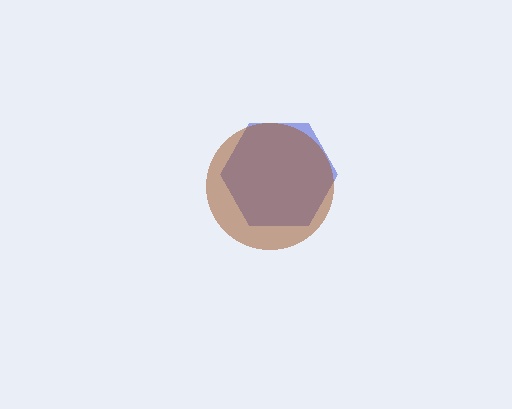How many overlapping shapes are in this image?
There are 2 overlapping shapes in the image.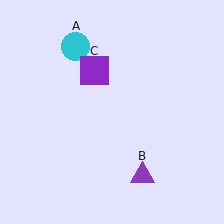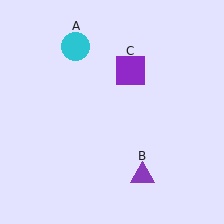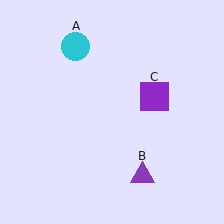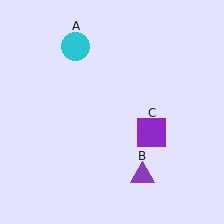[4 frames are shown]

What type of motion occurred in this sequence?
The purple square (object C) rotated clockwise around the center of the scene.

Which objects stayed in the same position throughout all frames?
Cyan circle (object A) and purple triangle (object B) remained stationary.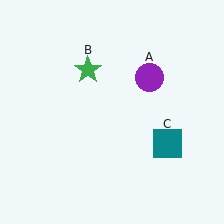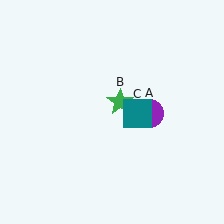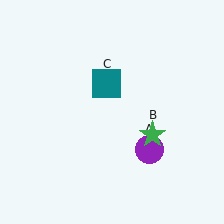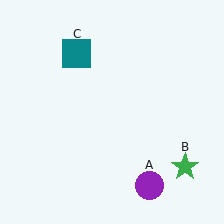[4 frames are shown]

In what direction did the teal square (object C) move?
The teal square (object C) moved up and to the left.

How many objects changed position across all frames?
3 objects changed position: purple circle (object A), green star (object B), teal square (object C).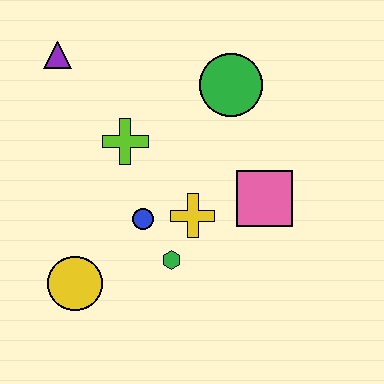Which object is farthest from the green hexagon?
The purple triangle is farthest from the green hexagon.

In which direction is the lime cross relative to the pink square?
The lime cross is to the left of the pink square.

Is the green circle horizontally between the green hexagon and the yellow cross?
No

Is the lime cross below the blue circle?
No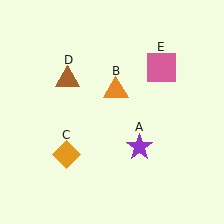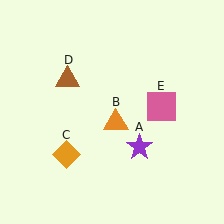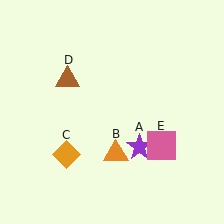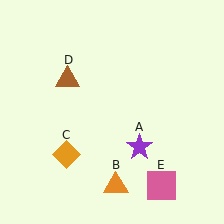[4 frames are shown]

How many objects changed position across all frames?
2 objects changed position: orange triangle (object B), pink square (object E).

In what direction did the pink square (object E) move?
The pink square (object E) moved down.